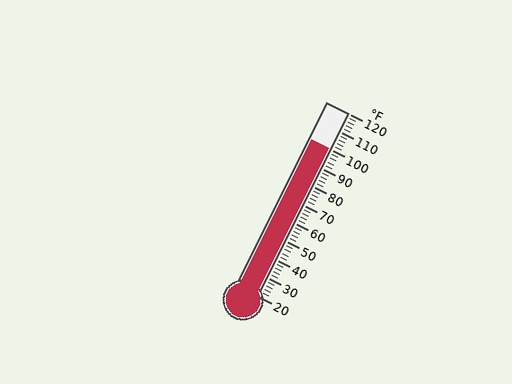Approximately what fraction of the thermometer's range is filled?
The thermometer is filled to approximately 80% of its range.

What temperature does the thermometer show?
The thermometer shows approximately 100°F.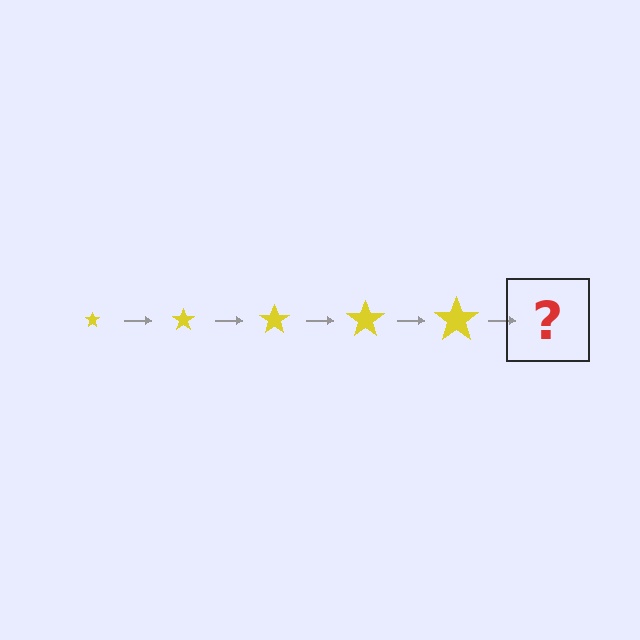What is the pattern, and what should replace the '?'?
The pattern is that the star gets progressively larger each step. The '?' should be a yellow star, larger than the previous one.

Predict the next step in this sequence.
The next step is a yellow star, larger than the previous one.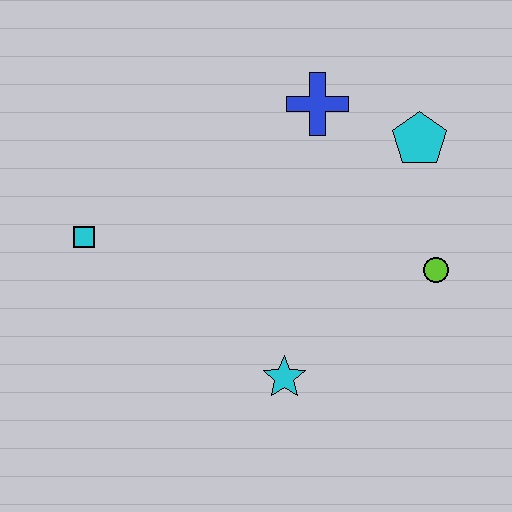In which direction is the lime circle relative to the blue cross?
The lime circle is below the blue cross.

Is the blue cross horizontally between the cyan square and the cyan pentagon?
Yes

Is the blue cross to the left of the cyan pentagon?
Yes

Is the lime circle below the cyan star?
No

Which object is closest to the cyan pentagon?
The blue cross is closest to the cyan pentagon.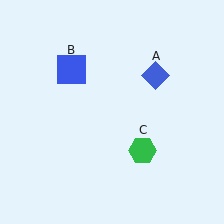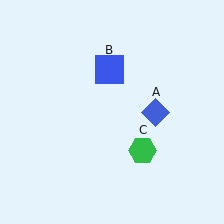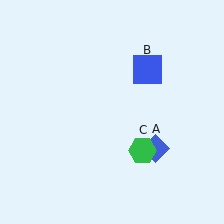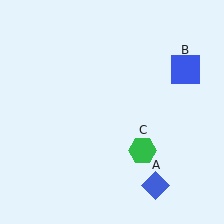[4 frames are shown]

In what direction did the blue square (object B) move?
The blue square (object B) moved right.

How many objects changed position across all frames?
2 objects changed position: blue diamond (object A), blue square (object B).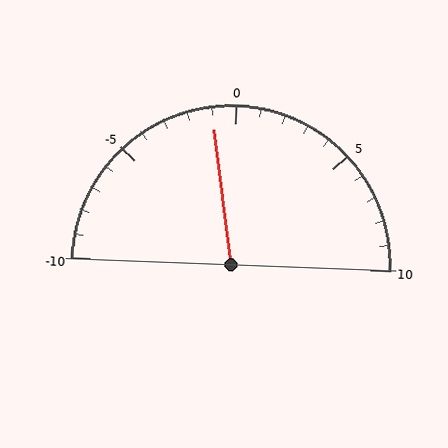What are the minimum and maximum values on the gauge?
The gauge ranges from -10 to 10.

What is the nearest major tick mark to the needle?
The nearest major tick mark is 0.